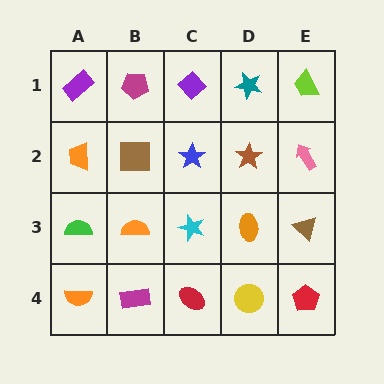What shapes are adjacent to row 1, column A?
An orange trapezoid (row 2, column A), a magenta pentagon (row 1, column B).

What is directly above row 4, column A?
A green semicircle.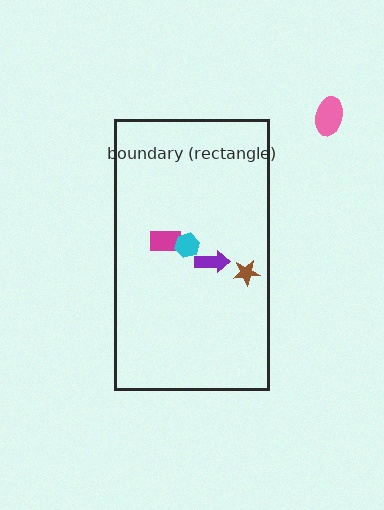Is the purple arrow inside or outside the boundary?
Inside.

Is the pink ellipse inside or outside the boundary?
Outside.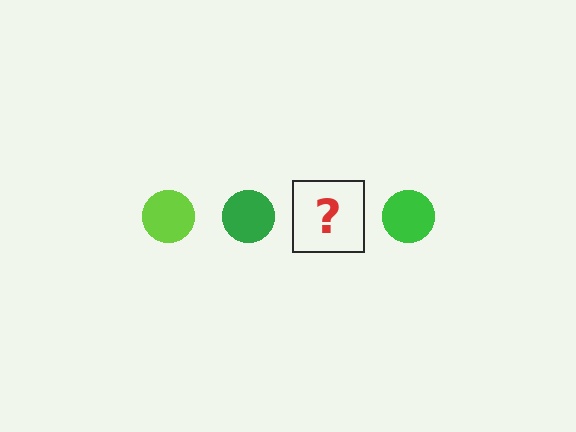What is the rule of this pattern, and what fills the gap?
The rule is that the pattern cycles through lime, green circles. The gap should be filled with a lime circle.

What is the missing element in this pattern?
The missing element is a lime circle.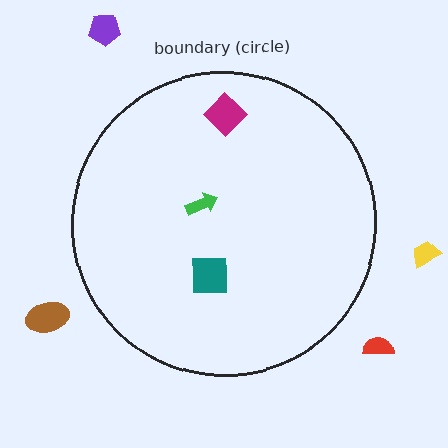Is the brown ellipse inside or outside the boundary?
Outside.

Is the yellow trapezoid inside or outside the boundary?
Outside.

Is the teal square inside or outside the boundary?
Inside.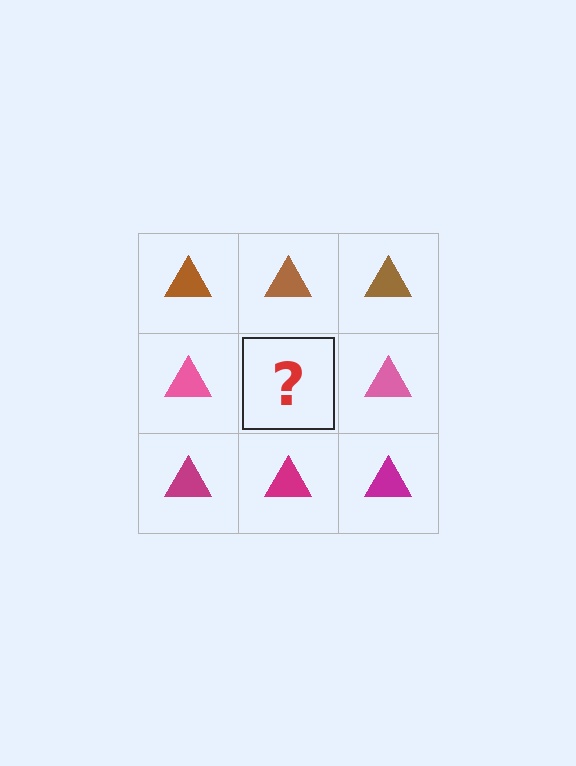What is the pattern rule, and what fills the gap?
The rule is that each row has a consistent color. The gap should be filled with a pink triangle.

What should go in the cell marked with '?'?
The missing cell should contain a pink triangle.